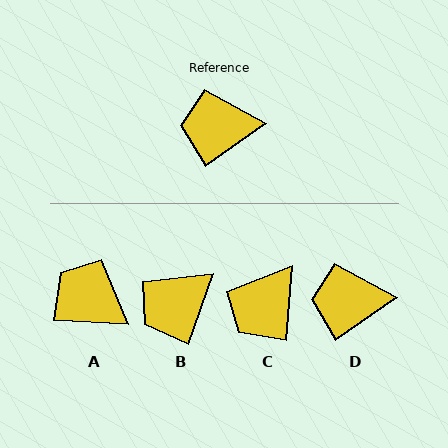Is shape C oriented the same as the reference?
No, it is off by about 50 degrees.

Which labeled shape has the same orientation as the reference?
D.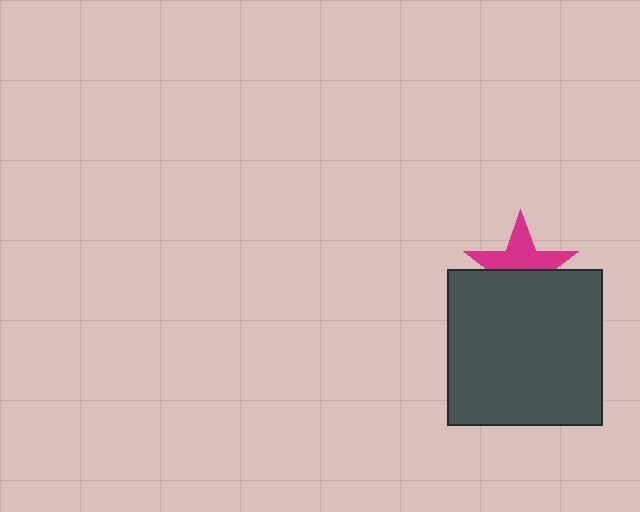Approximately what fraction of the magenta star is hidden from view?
Roughly 48% of the magenta star is hidden behind the dark gray square.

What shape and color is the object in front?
The object in front is a dark gray square.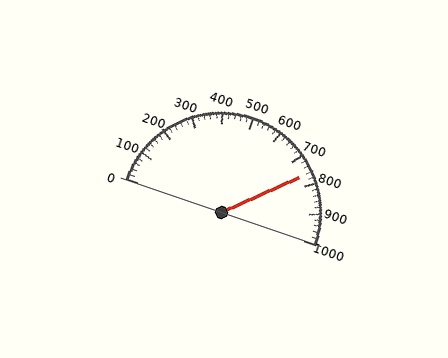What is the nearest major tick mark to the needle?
The nearest major tick mark is 800.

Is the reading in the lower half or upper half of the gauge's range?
The reading is in the upper half of the range (0 to 1000).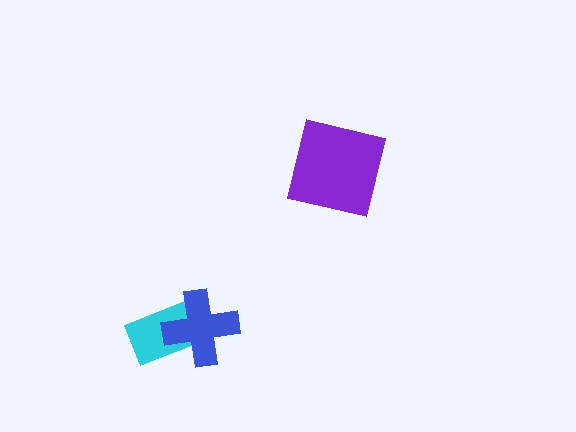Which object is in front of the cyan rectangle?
The blue cross is in front of the cyan rectangle.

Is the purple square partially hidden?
No, no other shape covers it.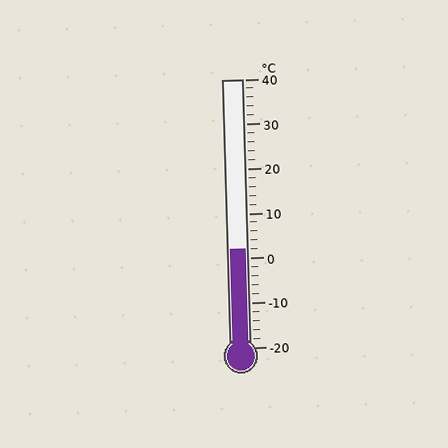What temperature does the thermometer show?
The thermometer shows approximately 2°C.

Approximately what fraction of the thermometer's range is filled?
The thermometer is filled to approximately 35% of its range.